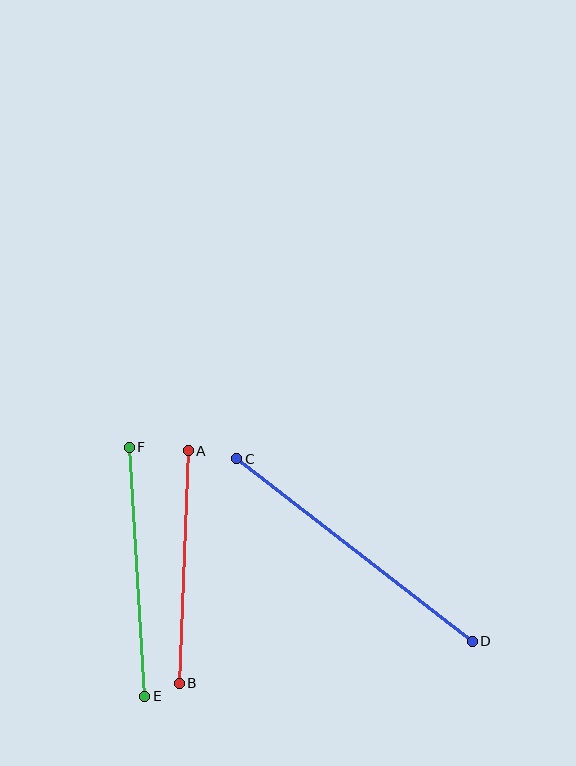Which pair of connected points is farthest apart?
Points C and D are farthest apart.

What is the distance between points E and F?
The distance is approximately 249 pixels.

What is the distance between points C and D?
The distance is approximately 298 pixels.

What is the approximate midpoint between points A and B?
The midpoint is at approximately (184, 567) pixels.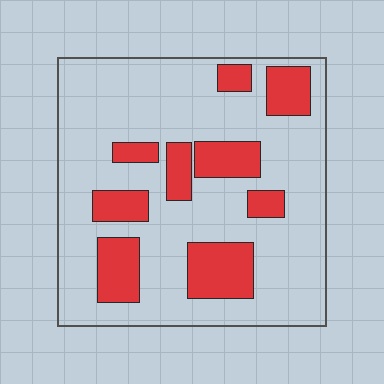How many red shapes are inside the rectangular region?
9.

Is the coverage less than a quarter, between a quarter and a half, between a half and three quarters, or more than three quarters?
Less than a quarter.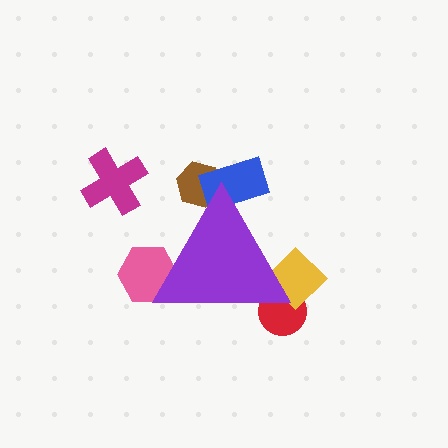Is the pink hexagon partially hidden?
Yes, the pink hexagon is partially hidden behind the purple triangle.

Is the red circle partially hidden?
Yes, the red circle is partially hidden behind the purple triangle.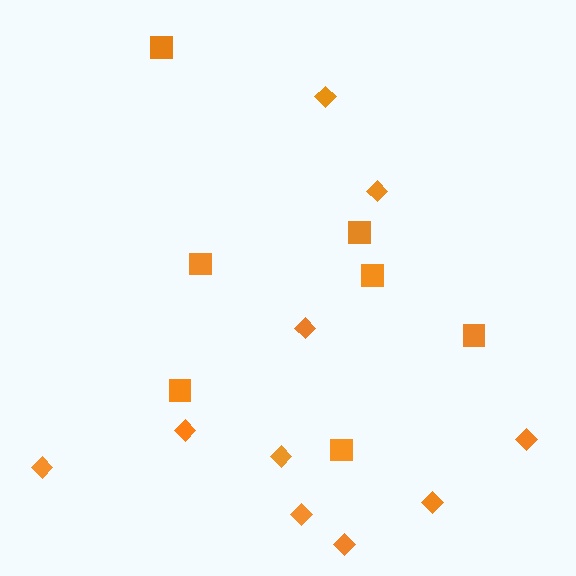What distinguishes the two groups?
There are 2 groups: one group of squares (7) and one group of diamonds (10).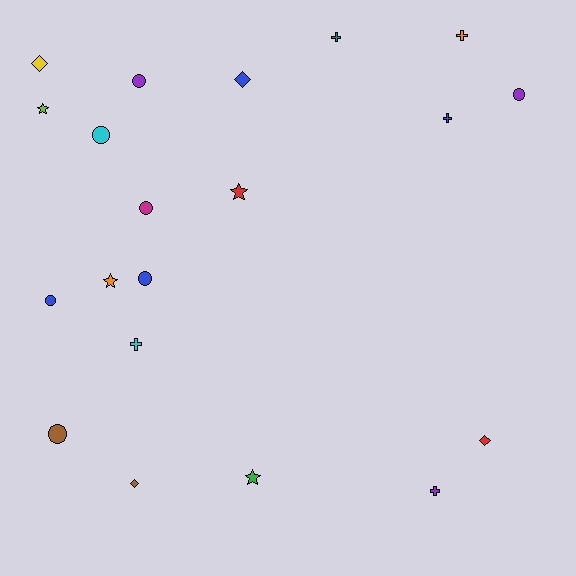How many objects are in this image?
There are 20 objects.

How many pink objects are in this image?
There are no pink objects.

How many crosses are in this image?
There are 5 crosses.